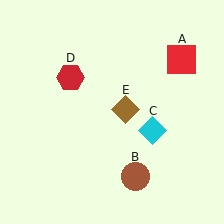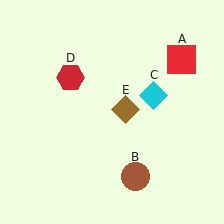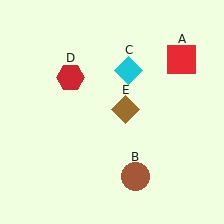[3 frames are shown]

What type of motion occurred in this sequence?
The cyan diamond (object C) rotated counterclockwise around the center of the scene.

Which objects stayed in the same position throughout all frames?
Red square (object A) and brown circle (object B) and red hexagon (object D) and brown diamond (object E) remained stationary.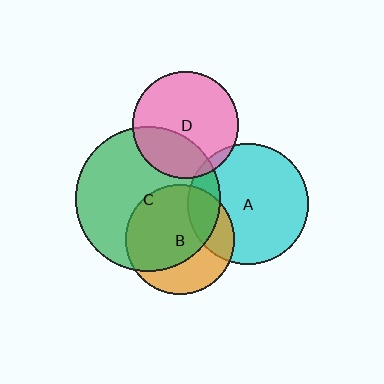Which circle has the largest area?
Circle C (green).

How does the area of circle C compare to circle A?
Approximately 1.4 times.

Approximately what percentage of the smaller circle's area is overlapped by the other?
Approximately 30%.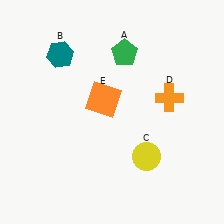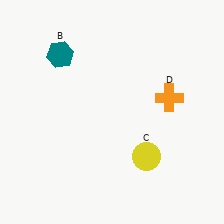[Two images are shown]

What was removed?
The green pentagon (A), the orange square (E) were removed in Image 2.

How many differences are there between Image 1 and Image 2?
There are 2 differences between the two images.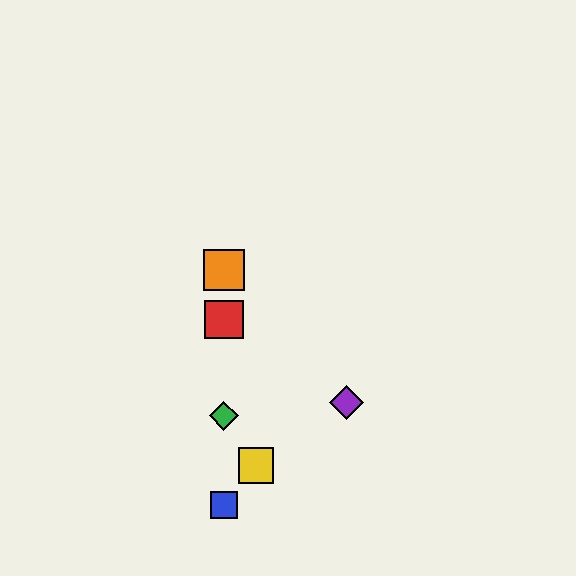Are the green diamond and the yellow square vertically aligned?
No, the green diamond is at x≈224 and the yellow square is at x≈256.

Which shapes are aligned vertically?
The red square, the blue square, the green diamond, the orange square are aligned vertically.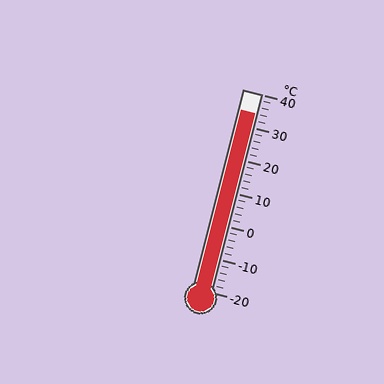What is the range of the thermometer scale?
The thermometer scale ranges from -20°C to 40°C.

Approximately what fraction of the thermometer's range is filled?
The thermometer is filled to approximately 90% of its range.